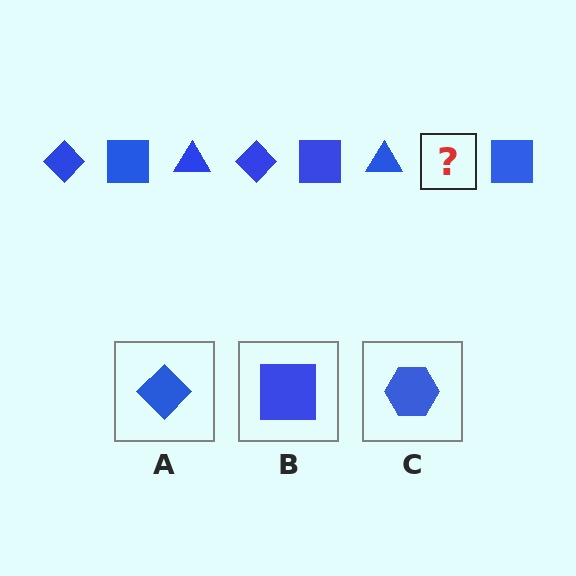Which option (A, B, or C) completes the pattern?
A.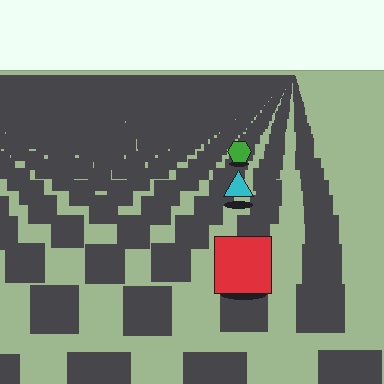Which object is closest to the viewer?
The red square is closest. The texture marks near it are larger and more spread out.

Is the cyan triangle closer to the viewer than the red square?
No. The red square is closer — you can tell from the texture gradient: the ground texture is coarser near it.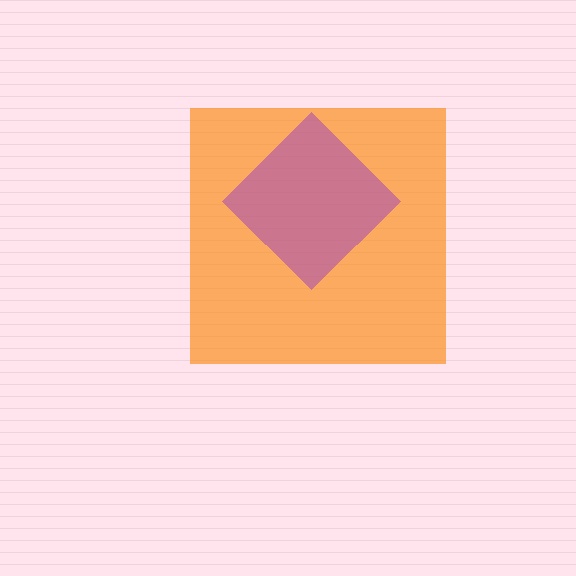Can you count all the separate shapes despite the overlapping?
Yes, there are 2 separate shapes.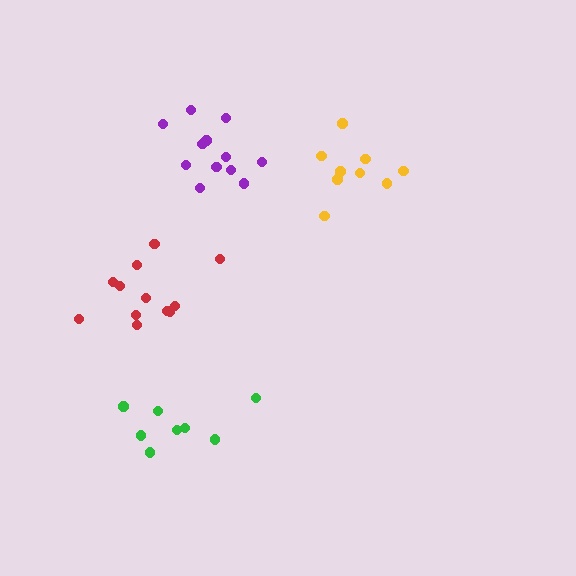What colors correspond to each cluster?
The clusters are colored: yellow, red, green, purple.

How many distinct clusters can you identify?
There are 4 distinct clusters.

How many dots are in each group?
Group 1: 10 dots, Group 2: 12 dots, Group 3: 8 dots, Group 4: 12 dots (42 total).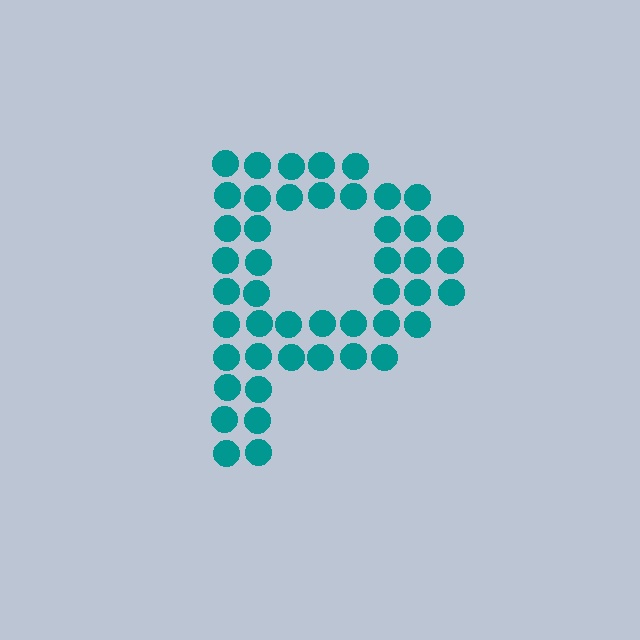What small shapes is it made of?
It is made of small circles.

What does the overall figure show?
The overall figure shows the letter P.